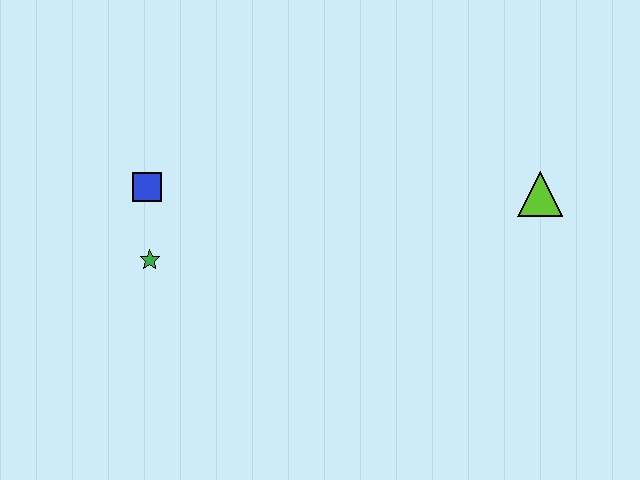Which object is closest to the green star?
The blue square is closest to the green star.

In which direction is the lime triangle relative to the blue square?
The lime triangle is to the right of the blue square.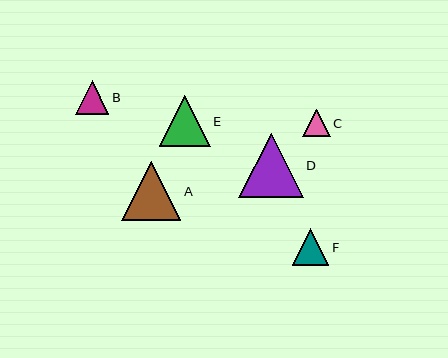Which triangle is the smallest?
Triangle C is the smallest with a size of approximately 27 pixels.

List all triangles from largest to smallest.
From largest to smallest: D, A, E, F, B, C.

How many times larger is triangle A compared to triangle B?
Triangle A is approximately 1.8 times the size of triangle B.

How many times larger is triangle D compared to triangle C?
Triangle D is approximately 2.4 times the size of triangle C.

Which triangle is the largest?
Triangle D is the largest with a size of approximately 65 pixels.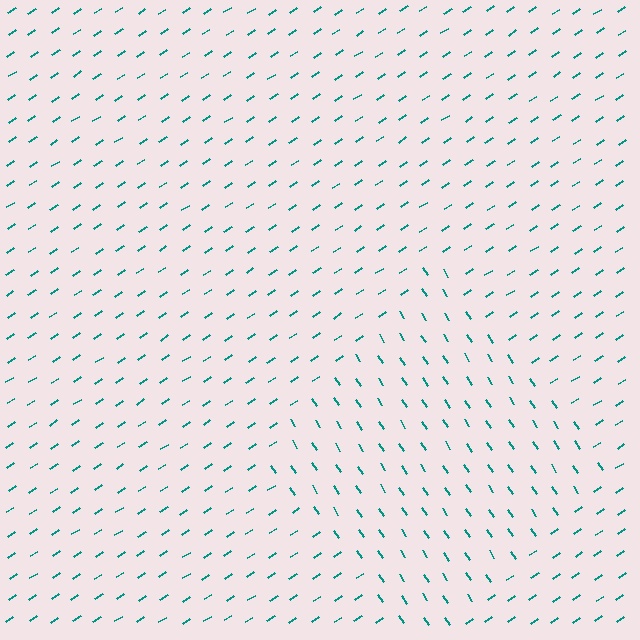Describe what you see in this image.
The image is filled with small teal line segments. A diamond region in the image has lines oriented differently from the surrounding lines, creating a visible texture boundary.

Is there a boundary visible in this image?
Yes, there is a texture boundary formed by a change in line orientation.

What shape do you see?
I see a diamond.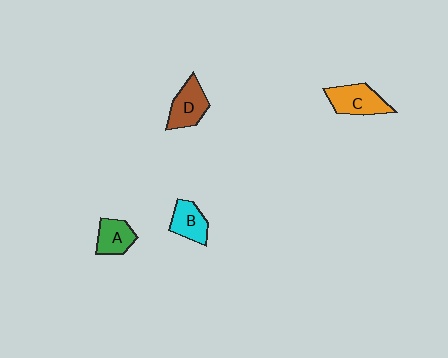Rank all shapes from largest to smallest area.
From largest to smallest: C (orange), D (brown), B (cyan), A (green).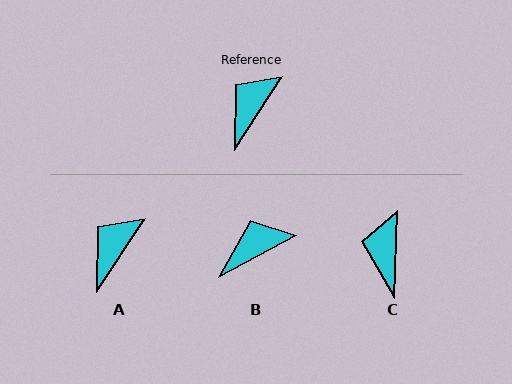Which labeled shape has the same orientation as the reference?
A.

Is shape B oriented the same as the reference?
No, it is off by about 28 degrees.